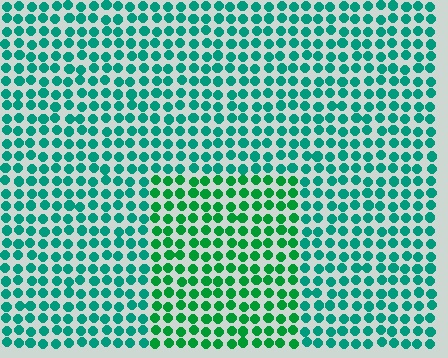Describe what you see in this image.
The image is filled with small teal elements in a uniform arrangement. A rectangle-shaped region is visible where the elements are tinted to a slightly different hue, forming a subtle color boundary.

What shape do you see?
I see a rectangle.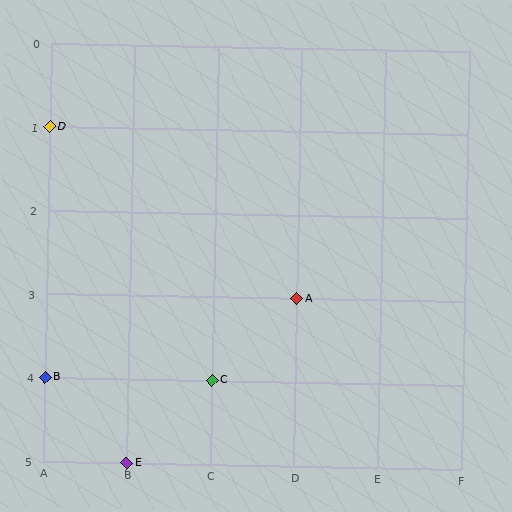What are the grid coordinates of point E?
Point E is at grid coordinates (B, 5).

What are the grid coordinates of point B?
Point B is at grid coordinates (A, 4).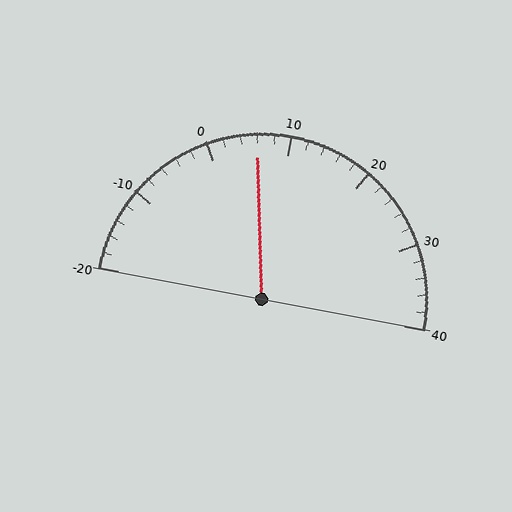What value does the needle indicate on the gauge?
The needle indicates approximately 6.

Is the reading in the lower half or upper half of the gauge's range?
The reading is in the lower half of the range (-20 to 40).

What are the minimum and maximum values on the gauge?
The gauge ranges from -20 to 40.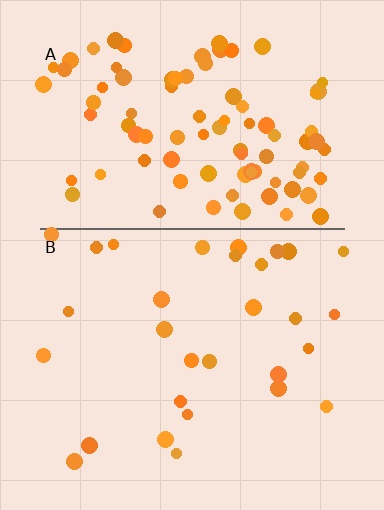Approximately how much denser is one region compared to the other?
Approximately 3.1× — region A over region B.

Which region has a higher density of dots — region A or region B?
A (the top).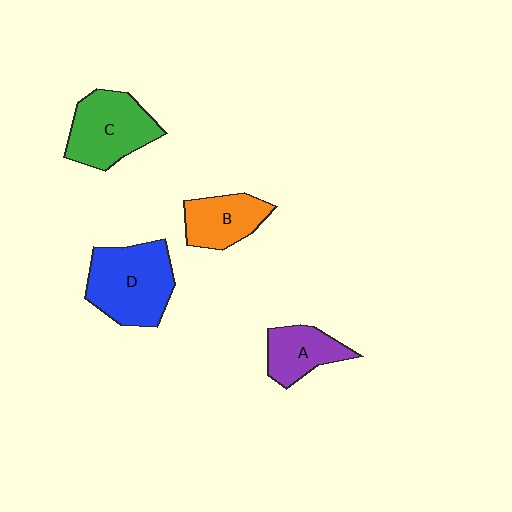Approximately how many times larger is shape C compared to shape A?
Approximately 1.5 times.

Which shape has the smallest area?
Shape A (purple).